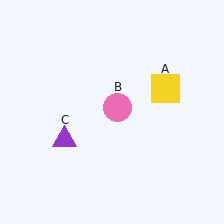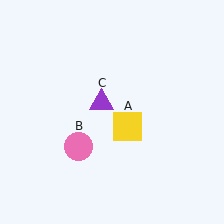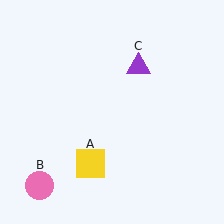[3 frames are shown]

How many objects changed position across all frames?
3 objects changed position: yellow square (object A), pink circle (object B), purple triangle (object C).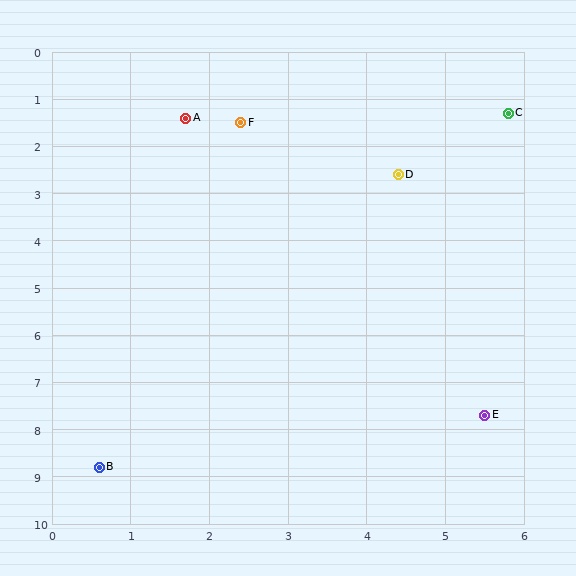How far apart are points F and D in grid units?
Points F and D are about 2.3 grid units apart.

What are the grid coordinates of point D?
Point D is at approximately (4.4, 2.6).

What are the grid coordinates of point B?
Point B is at approximately (0.6, 8.8).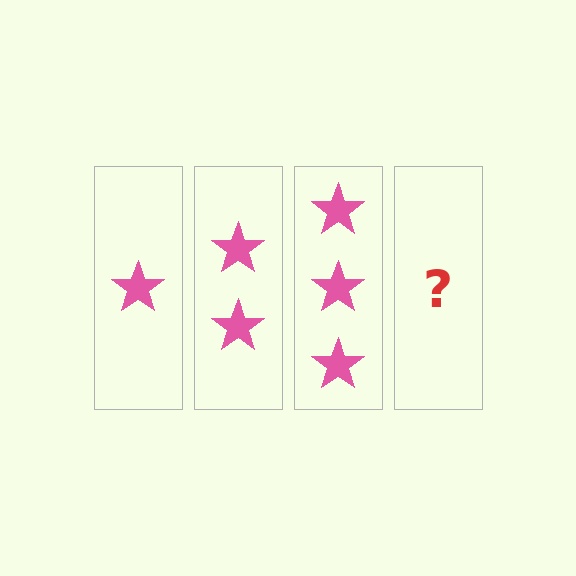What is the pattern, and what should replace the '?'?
The pattern is that each step adds one more star. The '?' should be 4 stars.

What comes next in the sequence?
The next element should be 4 stars.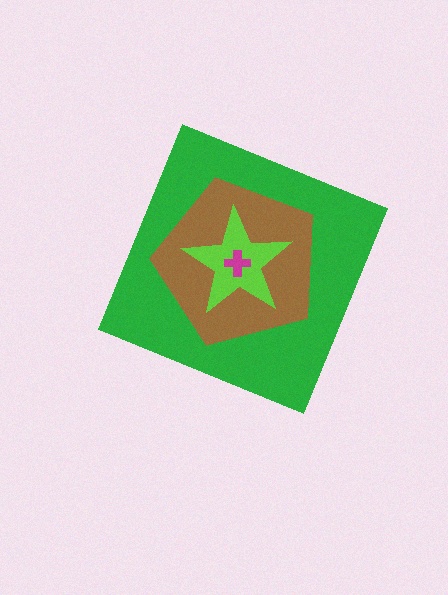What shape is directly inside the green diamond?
The brown pentagon.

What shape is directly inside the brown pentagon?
The lime star.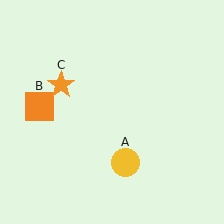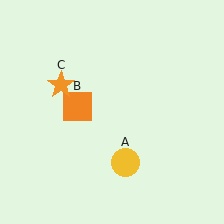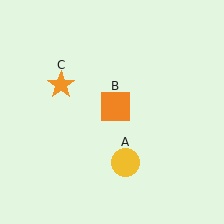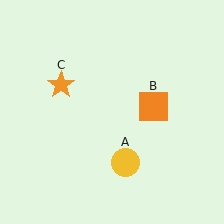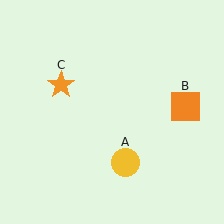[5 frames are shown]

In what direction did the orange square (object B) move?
The orange square (object B) moved right.